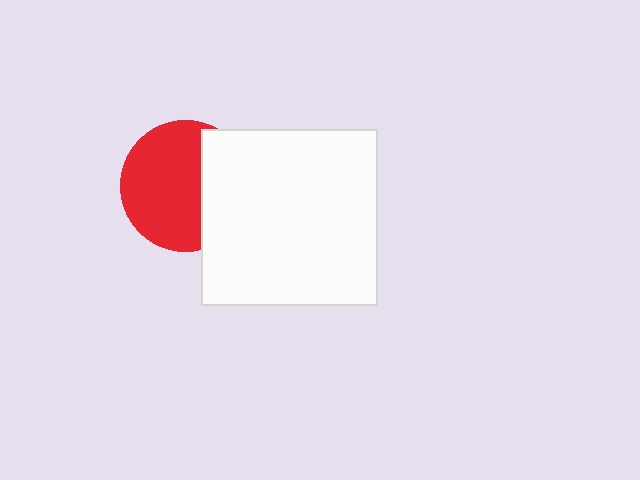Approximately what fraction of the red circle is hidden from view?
Roughly 34% of the red circle is hidden behind the white square.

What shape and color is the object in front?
The object in front is a white square.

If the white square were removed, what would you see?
You would see the complete red circle.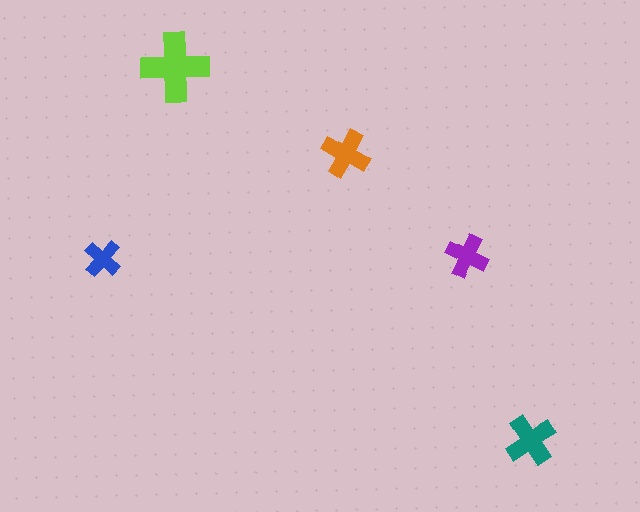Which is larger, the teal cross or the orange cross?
The teal one.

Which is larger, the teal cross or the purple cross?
The teal one.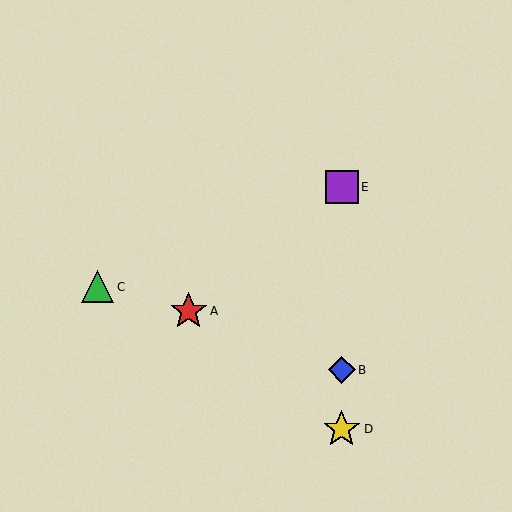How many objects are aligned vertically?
3 objects (B, D, E) are aligned vertically.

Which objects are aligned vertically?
Objects B, D, E are aligned vertically.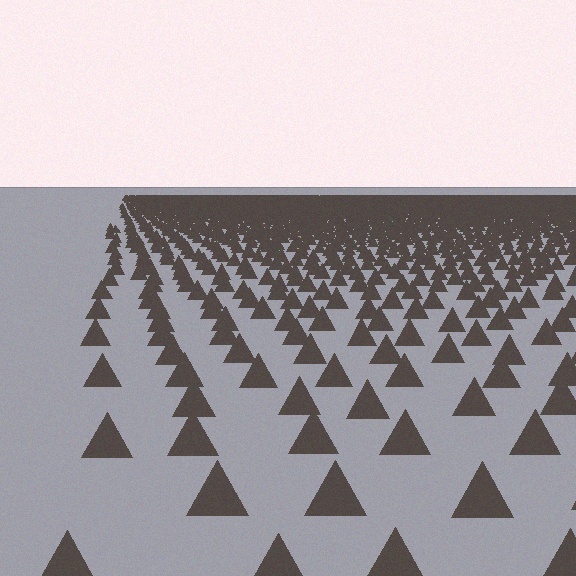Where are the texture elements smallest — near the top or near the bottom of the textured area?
Near the top.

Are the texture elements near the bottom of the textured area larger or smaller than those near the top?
Larger. Near the bottom, elements are closer to the viewer and appear at a bigger on-screen size.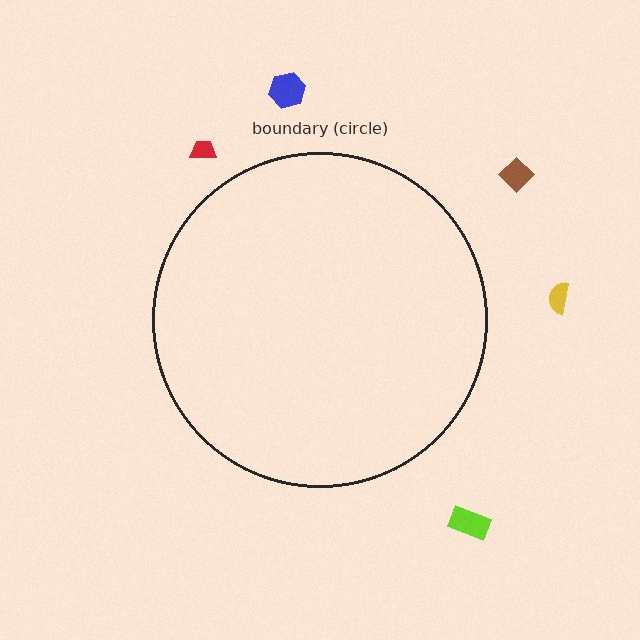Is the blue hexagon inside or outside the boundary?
Outside.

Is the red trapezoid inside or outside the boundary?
Outside.